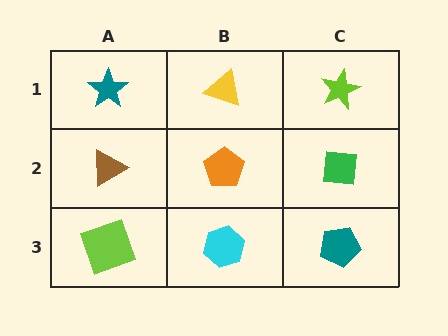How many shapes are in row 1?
3 shapes.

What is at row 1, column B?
A yellow triangle.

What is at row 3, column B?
A cyan hexagon.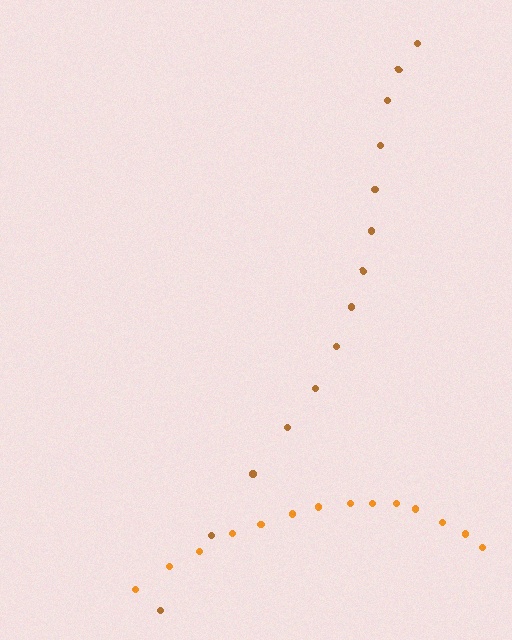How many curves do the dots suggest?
There are 2 distinct paths.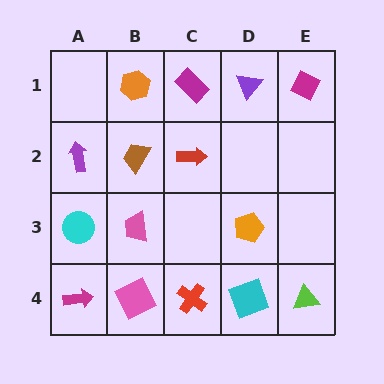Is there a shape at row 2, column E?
No, that cell is empty.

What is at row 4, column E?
A lime triangle.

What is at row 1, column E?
A magenta diamond.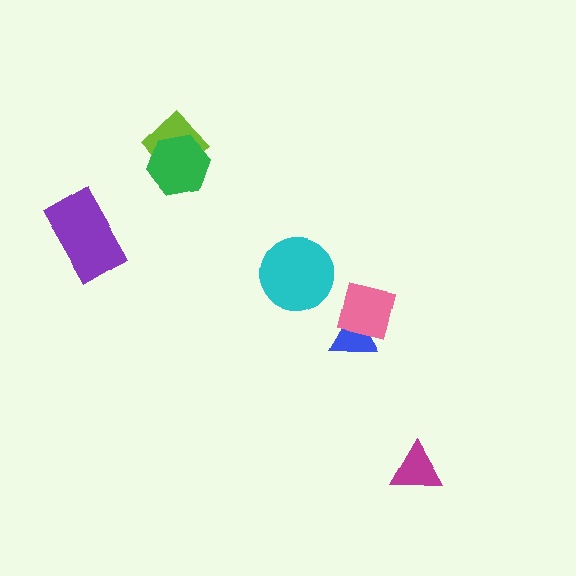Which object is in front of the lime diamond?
The green hexagon is in front of the lime diamond.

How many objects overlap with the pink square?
1 object overlaps with the pink square.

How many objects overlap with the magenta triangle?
0 objects overlap with the magenta triangle.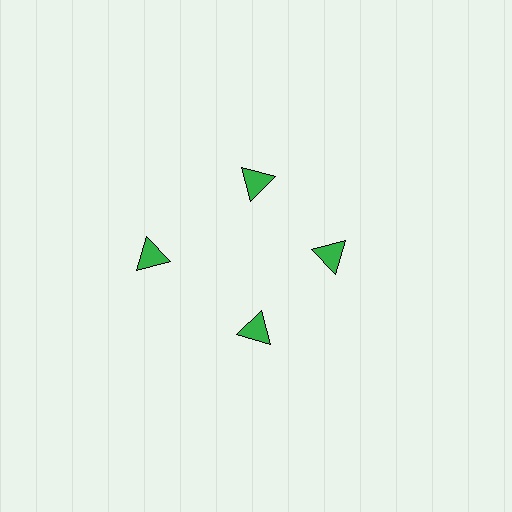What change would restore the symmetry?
The symmetry would be restored by moving it inward, back onto the ring so that all 4 triangles sit at equal angles and equal distance from the center.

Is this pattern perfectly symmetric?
No. The 4 green triangles are arranged in a ring, but one element near the 9 o'clock position is pushed outward from the center, breaking the 4-fold rotational symmetry.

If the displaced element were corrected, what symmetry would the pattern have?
It would have 4-fold rotational symmetry — the pattern would map onto itself every 90 degrees.